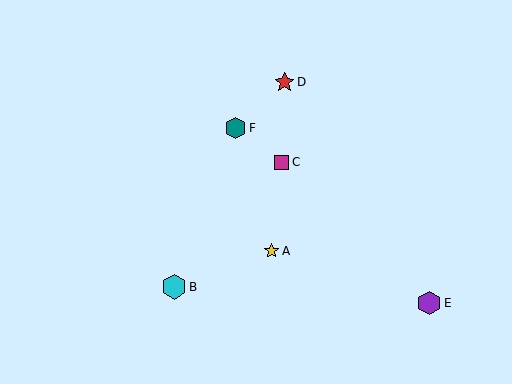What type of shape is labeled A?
Shape A is a yellow star.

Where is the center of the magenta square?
The center of the magenta square is at (282, 162).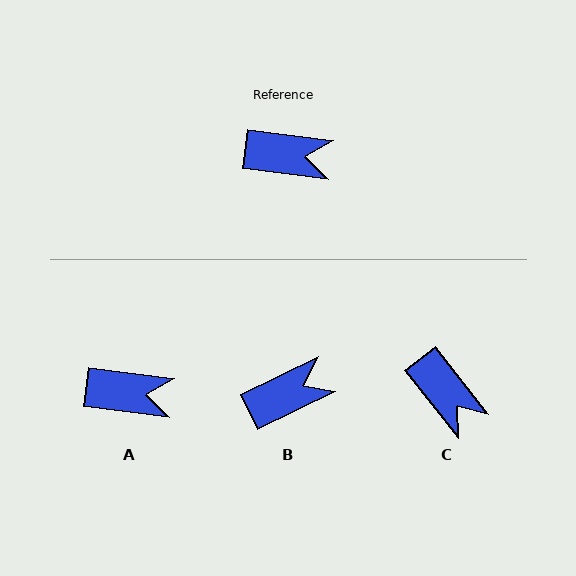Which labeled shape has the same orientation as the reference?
A.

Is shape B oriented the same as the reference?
No, it is off by about 33 degrees.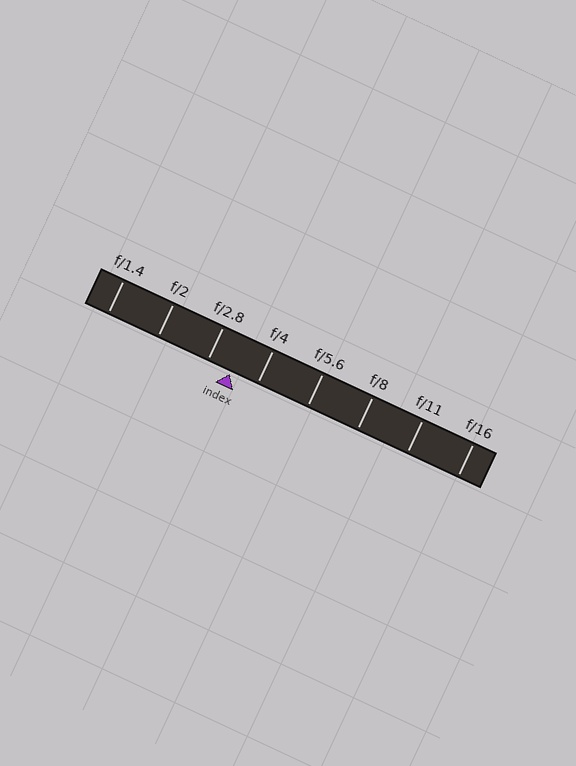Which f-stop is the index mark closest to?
The index mark is closest to f/2.8.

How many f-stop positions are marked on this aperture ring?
There are 8 f-stop positions marked.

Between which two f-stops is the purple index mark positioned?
The index mark is between f/2.8 and f/4.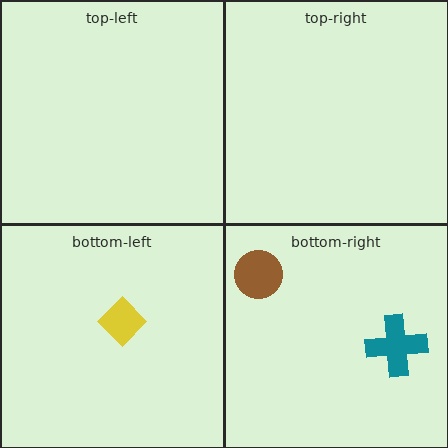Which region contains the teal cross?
The bottom-right region.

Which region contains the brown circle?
The bottom-right region.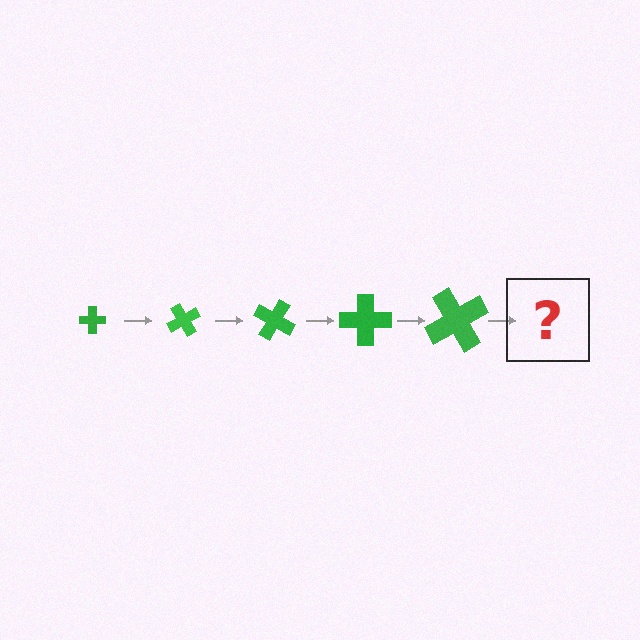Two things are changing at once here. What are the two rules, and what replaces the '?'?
The two rules are that the cross grows larger each step and it rotates 60 degrees each step. The '?' should be a cross, larger than the previous one and rotated 300 degrees from the start.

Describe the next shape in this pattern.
It should be a cross, larger than the previous one and rotated 300 degrees from the start.